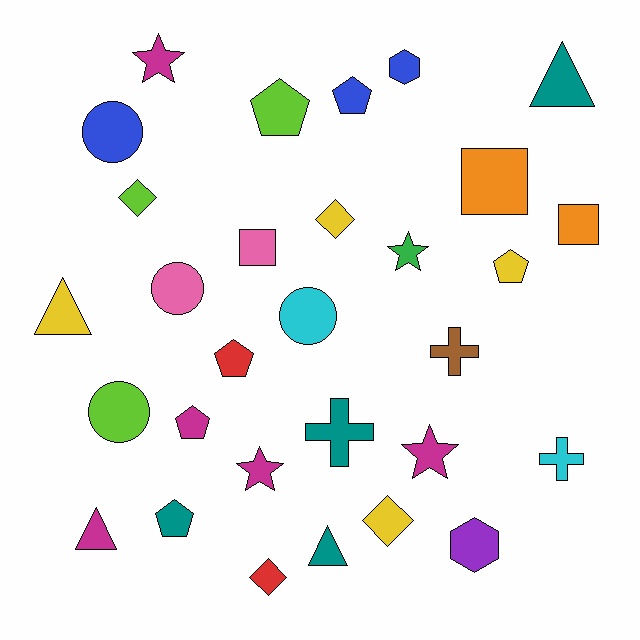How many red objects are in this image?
There are 2 red objects.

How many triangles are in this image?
There are 4 triangles.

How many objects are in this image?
There are 30 objects.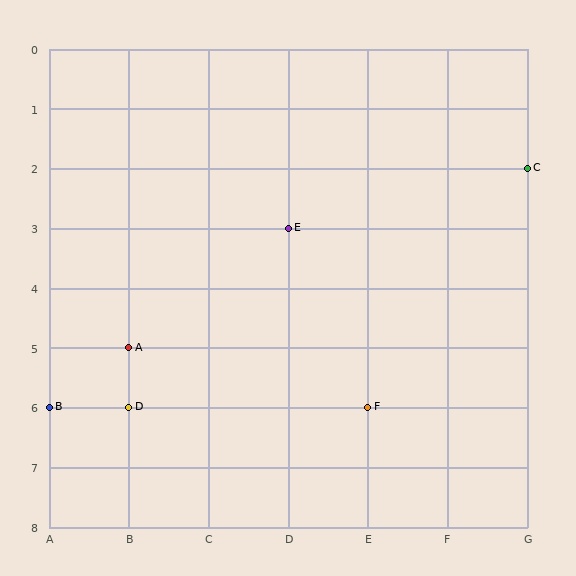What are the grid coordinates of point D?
Point D is at grid coordinates (B, 6).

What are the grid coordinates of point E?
Point E is at grid coordinates (D, 3).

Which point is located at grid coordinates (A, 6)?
Point B is at (A, 6).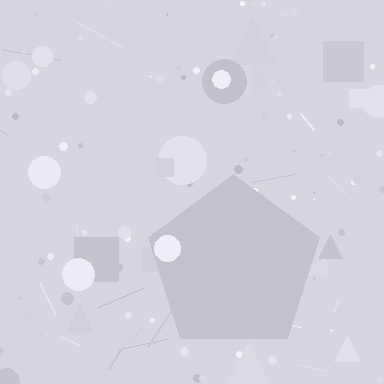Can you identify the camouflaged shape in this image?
The camouflaged shape is a pentagon.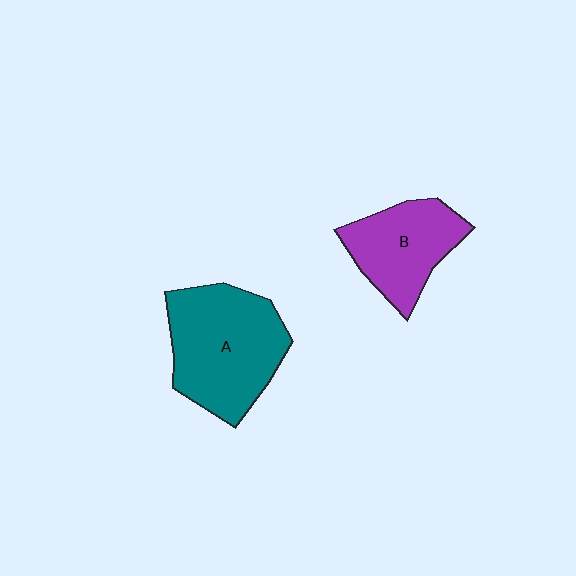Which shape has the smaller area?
Shape B (purple).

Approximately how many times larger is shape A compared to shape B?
Approximately 1.4 times.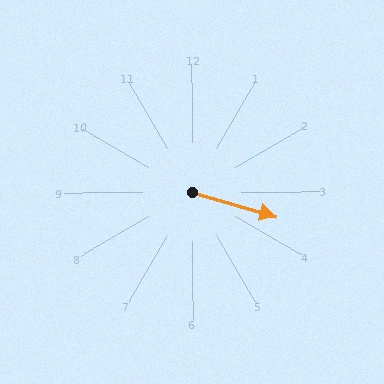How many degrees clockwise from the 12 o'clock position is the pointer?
Approximately 106 degrees.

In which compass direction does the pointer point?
East.